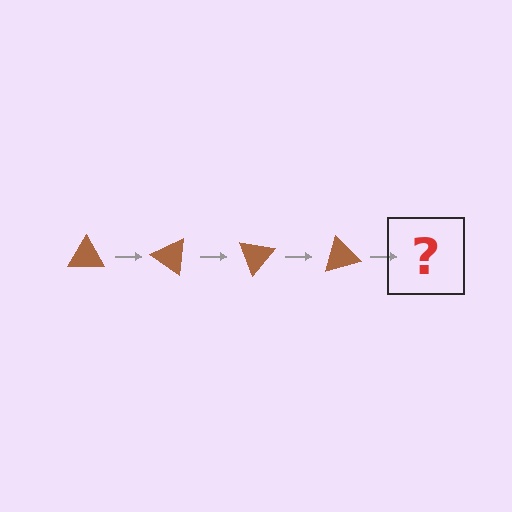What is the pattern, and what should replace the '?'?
The pattern is that the triangle rotates 35 degrees each step. The '?' should be a brown triangle rotated 140 degrees.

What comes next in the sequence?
The next element should be a brown triangle rotated 140 degrees.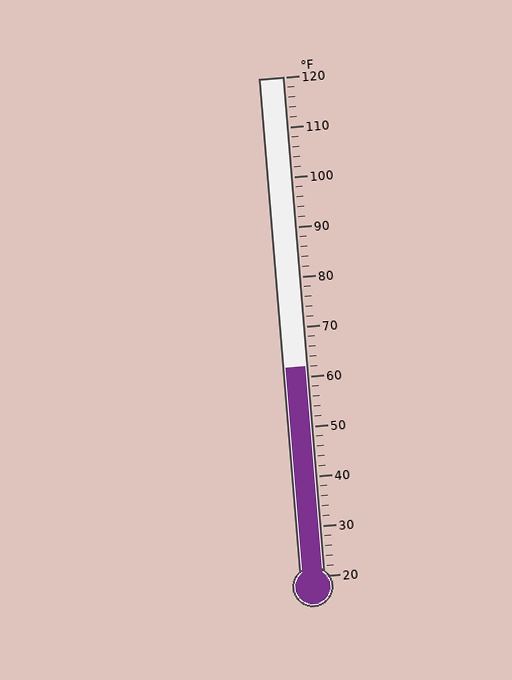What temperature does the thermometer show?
The thermometer shows approximately 62°F.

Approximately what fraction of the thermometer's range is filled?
The thermometer is filled to approximately 40% of its range.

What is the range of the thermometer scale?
The thermometer scale ranges from 20°F to 120°F.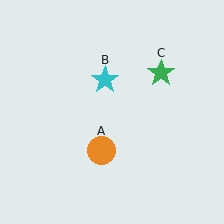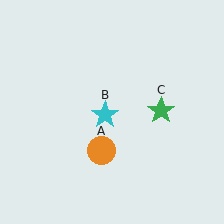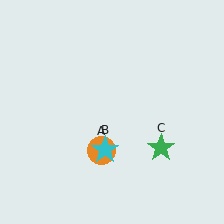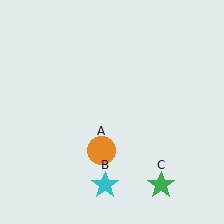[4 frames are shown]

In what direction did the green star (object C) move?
The green star (object C) moved down.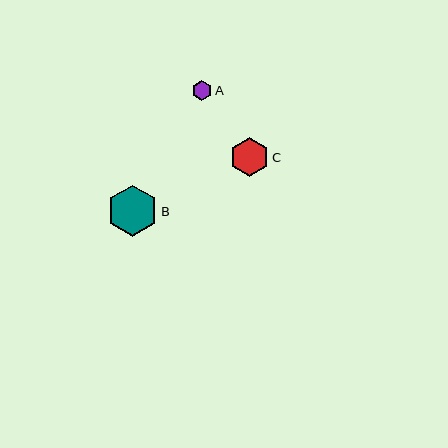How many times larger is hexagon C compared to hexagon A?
Hexagon C is approximately 2.0 times the size of hexagon A.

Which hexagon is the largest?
Hexagon B is the largest with a size of approximately 51 pixels.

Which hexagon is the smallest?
Hexagon A is the smallest with a size of approximately 20 pixels.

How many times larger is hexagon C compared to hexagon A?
Hexagon C is approximately 2.0 times the size of hexagon A.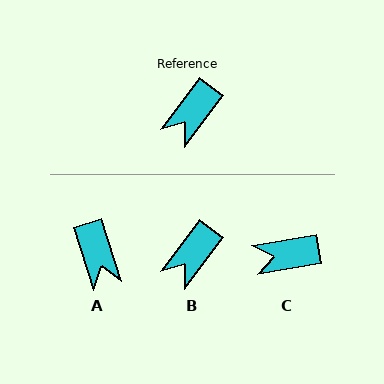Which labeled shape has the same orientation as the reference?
B.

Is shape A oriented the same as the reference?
No, it is off by about 55 degrees.